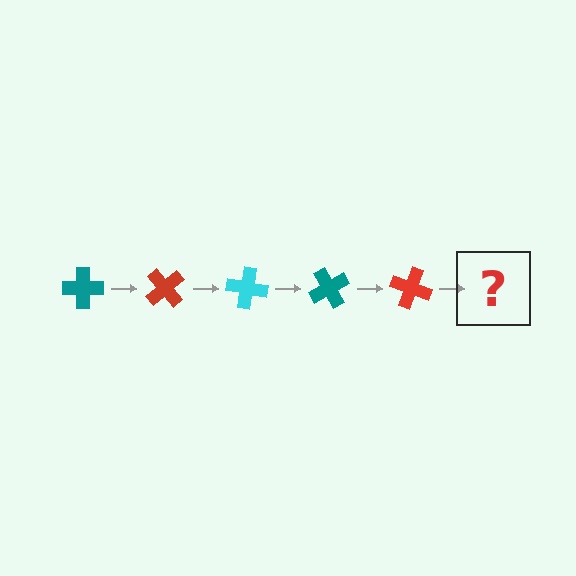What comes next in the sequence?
The next element should be a cyan cross, rotated 250 degrees from the start.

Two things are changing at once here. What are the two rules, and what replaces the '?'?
The two rules are that it rotates 50 degrees each step and the color cycles through teal, red, and cyan. The '?' should be a cyan cross, rotated 250 degrees from the start.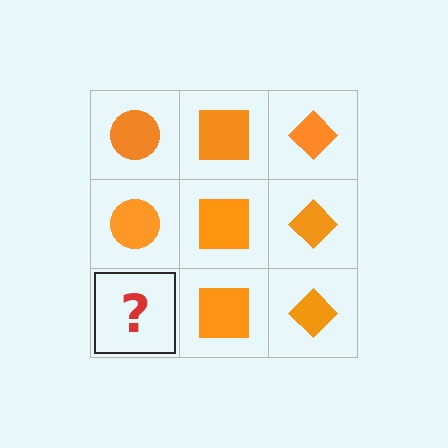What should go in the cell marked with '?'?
The missing cell should contain an orange circle.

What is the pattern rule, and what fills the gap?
The rule is that each column has a consistent shape. The gap should be filled with an orange circle.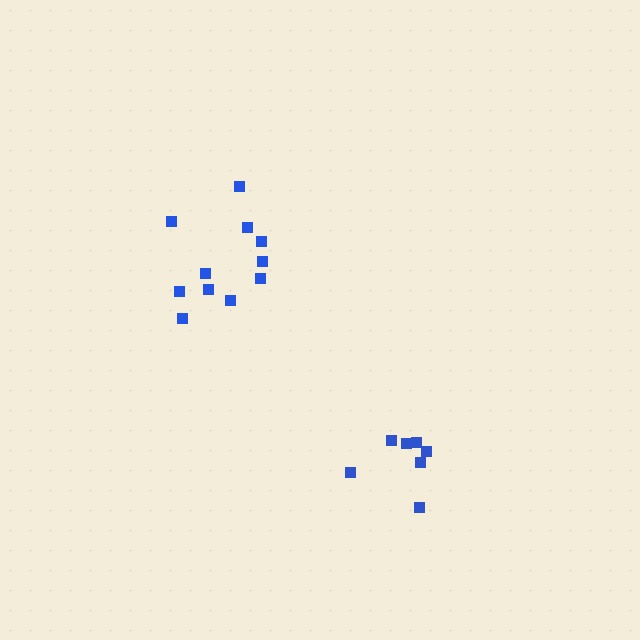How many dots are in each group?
Group 1: 7 dots, Group 2: 11 dots (18 total).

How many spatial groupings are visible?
There are 2 spatial groupings.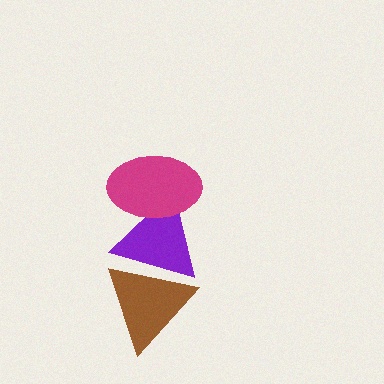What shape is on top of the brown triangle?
The purple triangle is on top of the brown triangle.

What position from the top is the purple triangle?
The purple triangle is 2nd from the top.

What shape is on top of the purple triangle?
The magenta ellipse is on top of the purple triangle.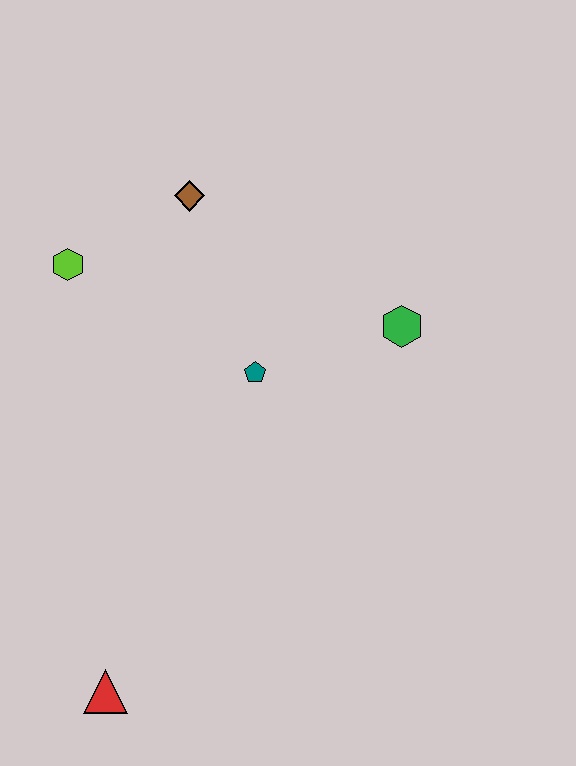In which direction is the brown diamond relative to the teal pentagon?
The brown diamond is above the teal pentagon.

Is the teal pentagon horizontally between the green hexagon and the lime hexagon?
Yes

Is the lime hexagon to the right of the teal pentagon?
No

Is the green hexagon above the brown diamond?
No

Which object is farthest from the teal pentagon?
The red triangle is farthest from the teal pentagon.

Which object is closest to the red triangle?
The teal pentagon is closest to the red triangle.